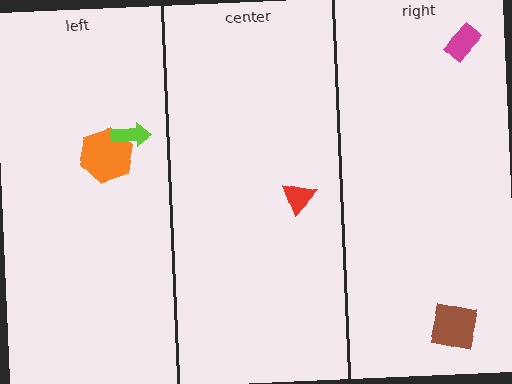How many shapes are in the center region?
1.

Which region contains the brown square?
The right region.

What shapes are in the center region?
The red triangle.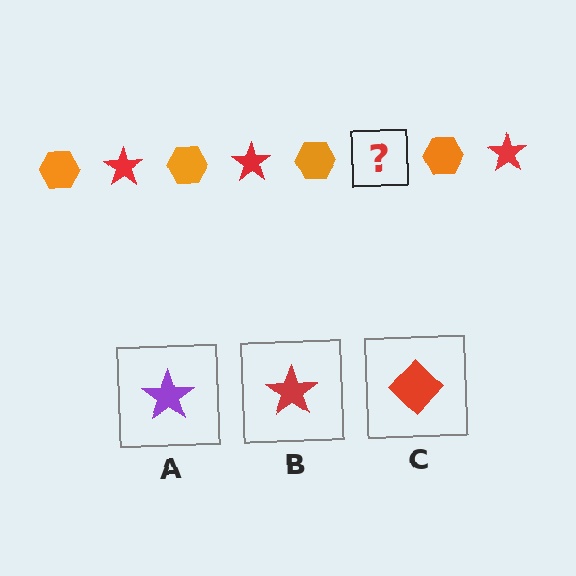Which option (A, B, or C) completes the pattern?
B.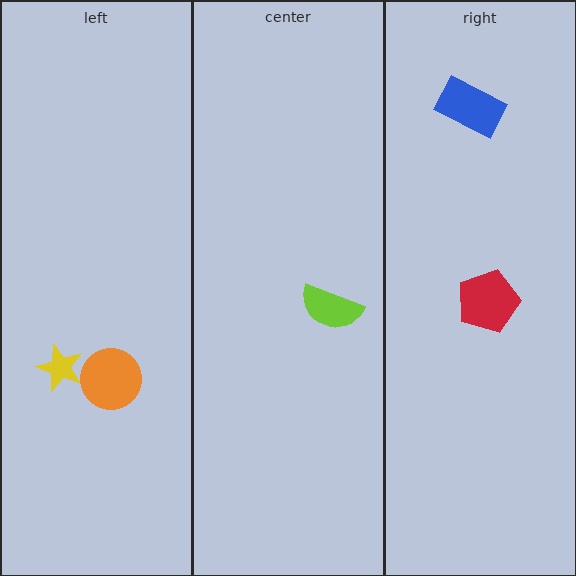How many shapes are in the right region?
2.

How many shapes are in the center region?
1.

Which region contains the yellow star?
The left region.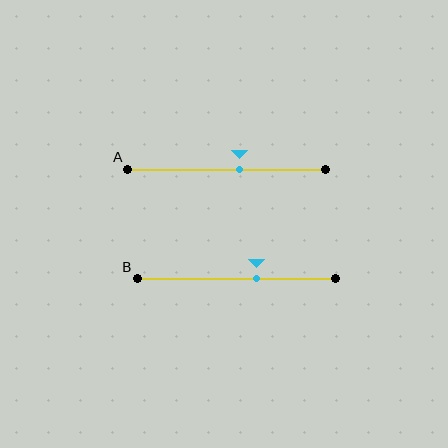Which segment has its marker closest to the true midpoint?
Segment A has its marker closest to the true midpoint.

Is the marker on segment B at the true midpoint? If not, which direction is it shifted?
No, the marker on segment B is shifted to the right by about 10% of the segment length.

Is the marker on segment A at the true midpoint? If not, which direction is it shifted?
No, the marker on segment A is shifted to the right by about 7% of the segment length.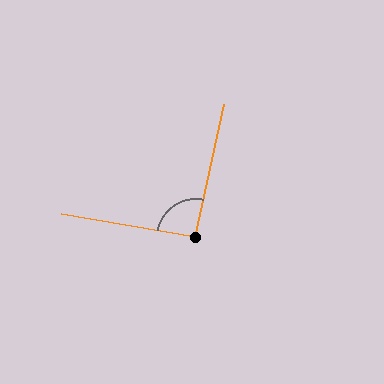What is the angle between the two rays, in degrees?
Approximately 92 degrees.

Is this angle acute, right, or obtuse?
It is approximately a right angle.